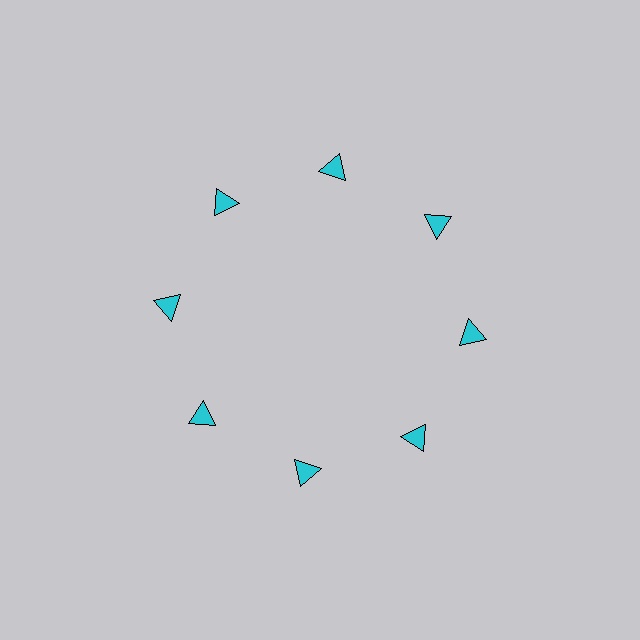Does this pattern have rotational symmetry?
Yes, this pattern has 8-fold rotational symmetry. It looks the same after rotating 45 degrees around the center.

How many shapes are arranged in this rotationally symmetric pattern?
There are 8 shapes, arranged in 8 groups of 1.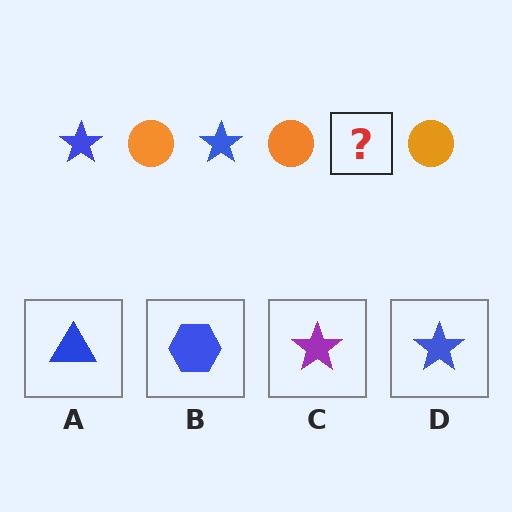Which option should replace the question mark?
Option D.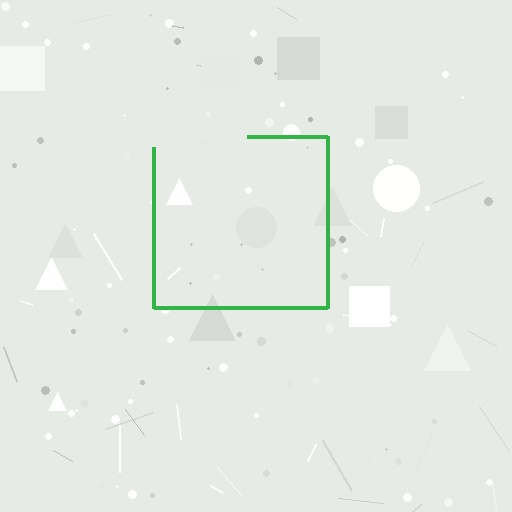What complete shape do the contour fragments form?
The contour fragments form a square.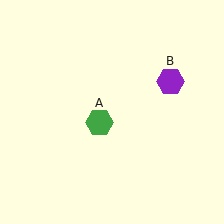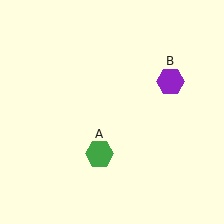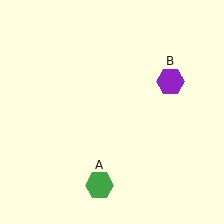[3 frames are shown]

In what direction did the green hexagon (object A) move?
The green hexagon (object A) moved down.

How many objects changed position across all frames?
1 object changed position: green hexagon (object A).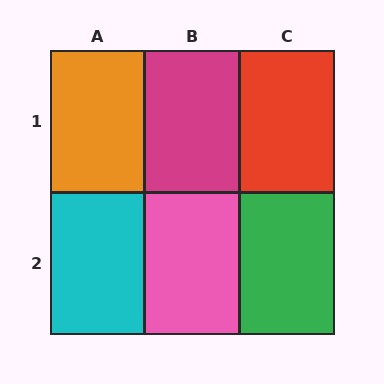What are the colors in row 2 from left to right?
Cyan, pink, green.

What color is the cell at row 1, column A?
Orange.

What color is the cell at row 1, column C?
Red.